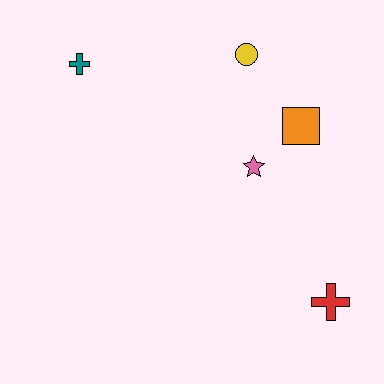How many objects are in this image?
There are 5 objects.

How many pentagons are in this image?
There are no pentagons.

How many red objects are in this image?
There is 1 red object.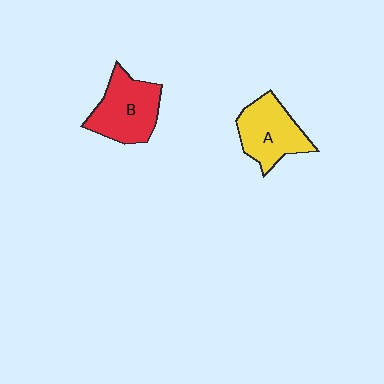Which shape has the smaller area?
Shape A (yellow).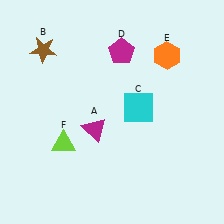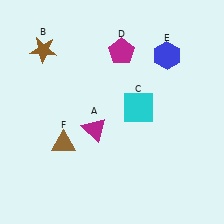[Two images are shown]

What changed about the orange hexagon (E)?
In Image 1, E is orange. In Image 2, it changed to blue.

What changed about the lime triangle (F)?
In Image 1, F is lime. In Image 2, it changed to brown.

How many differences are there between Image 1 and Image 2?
There are 2 differences between the two images.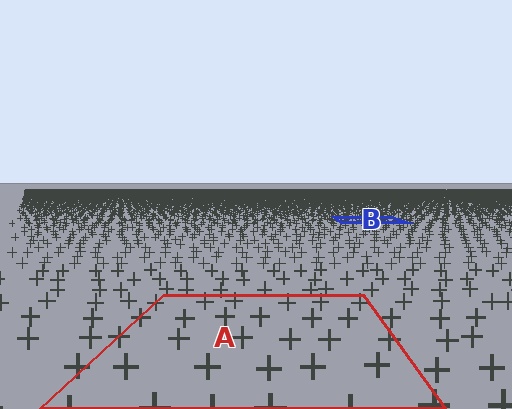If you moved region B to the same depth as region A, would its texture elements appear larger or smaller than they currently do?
They would appear larger. At a closer depth, the same texture elements are projected at a bigger on-screen size.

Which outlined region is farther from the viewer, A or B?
Region B is farther from the viewer — the texture elements inside it appear smaller and more densely packed.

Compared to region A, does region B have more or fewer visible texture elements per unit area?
Region B has more texture elements per unit area — they are packed more densely because it is farther away.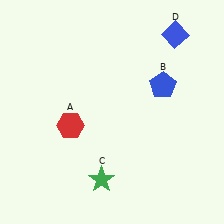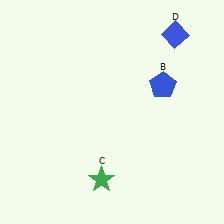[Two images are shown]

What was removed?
The red hexagon (A) was removed in Image 2.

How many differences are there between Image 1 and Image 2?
There is 1 difference between the two images.